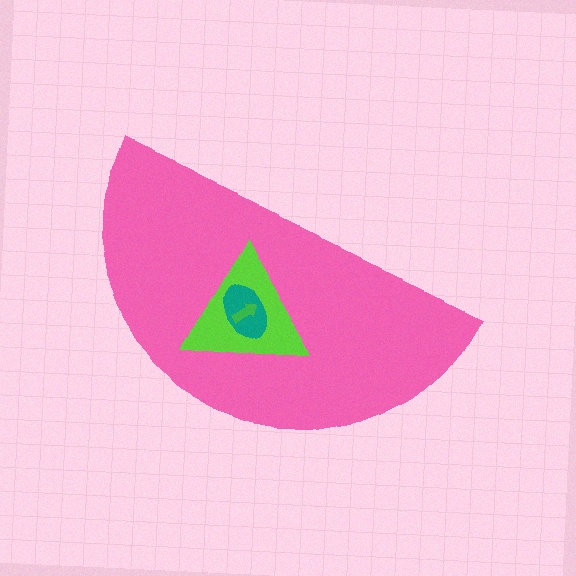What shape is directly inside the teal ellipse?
The green arrow.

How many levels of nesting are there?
4.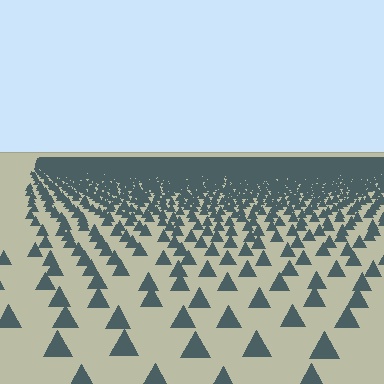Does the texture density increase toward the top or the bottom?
Density increases toward the top.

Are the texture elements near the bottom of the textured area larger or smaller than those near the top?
Larger. Near the bottom, elements are closer to the viewer and appear at a bigger on-screen size.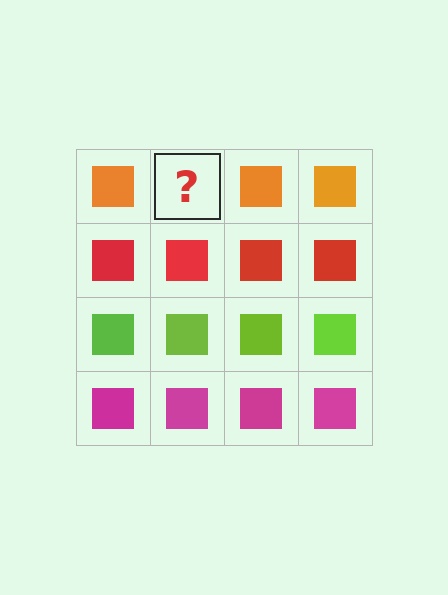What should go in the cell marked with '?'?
The missing cell should contain an orange square.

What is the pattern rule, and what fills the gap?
The rule is that each row has a consistent color. The gap should be filled with an orange square.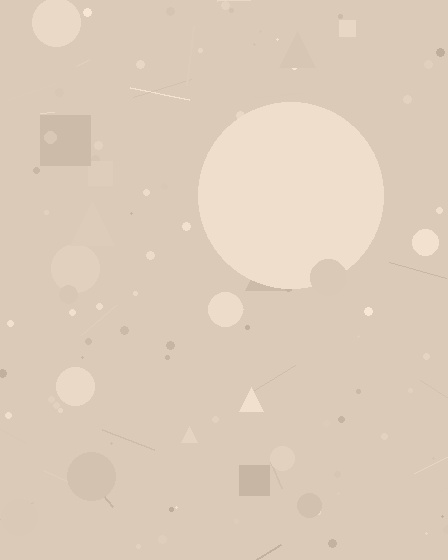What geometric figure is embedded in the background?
A circle is embedded in the background.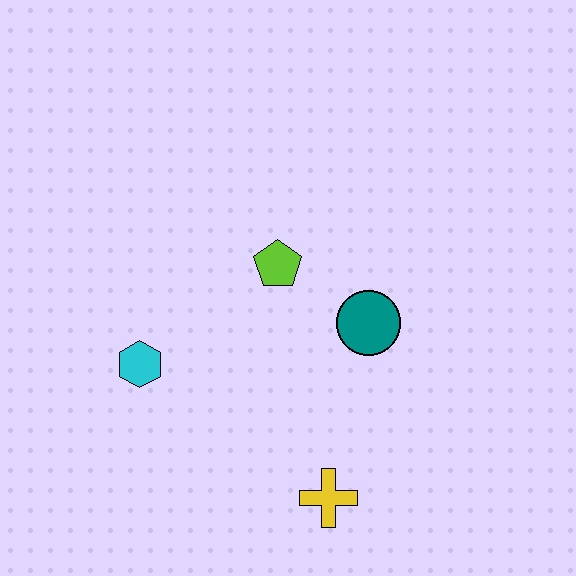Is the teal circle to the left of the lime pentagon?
No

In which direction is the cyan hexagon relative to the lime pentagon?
The cyan hexagon is to the left of the lime pentagon.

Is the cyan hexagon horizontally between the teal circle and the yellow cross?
No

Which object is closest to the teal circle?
The lime pentagon is closest to the teal circle.